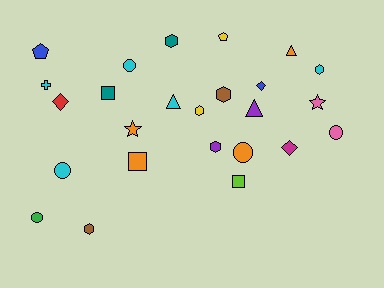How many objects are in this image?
There are 25 objects.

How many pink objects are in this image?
There are 2 pink objects.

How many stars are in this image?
There are 2 stars.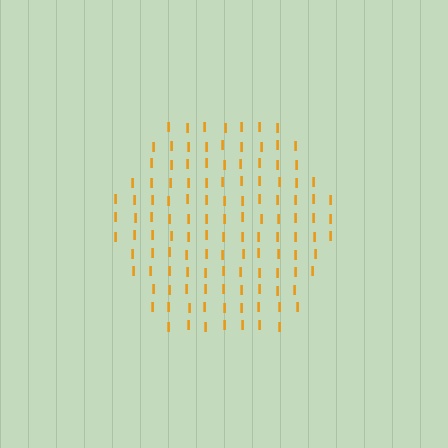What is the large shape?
The large shape is a hexagon.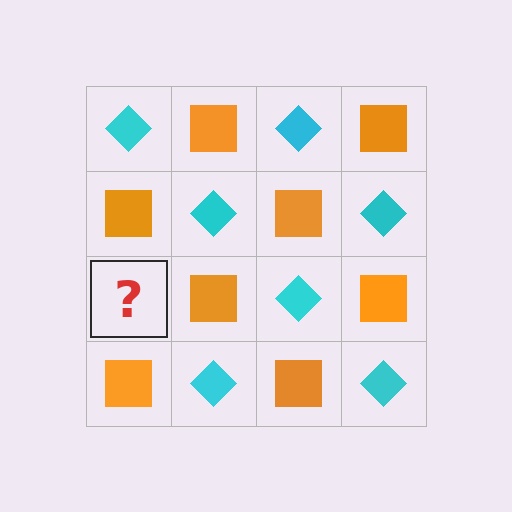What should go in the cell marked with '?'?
The missing cell should contain a cyan diamond.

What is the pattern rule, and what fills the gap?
The rule is that it alternates cyan diamond and orange square in a checkerboard pattern. The gap should be filled with a cyan diamond.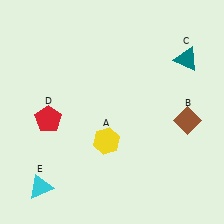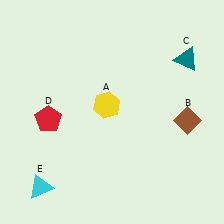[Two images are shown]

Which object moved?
The yellow hexagon (A) moved up.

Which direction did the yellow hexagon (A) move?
The yellow hexagon (A) moved up.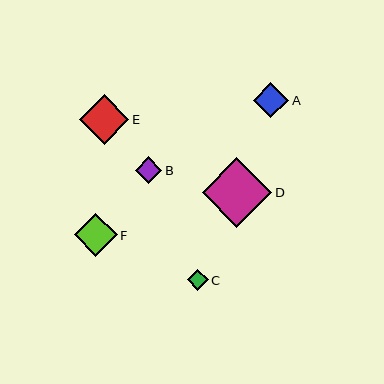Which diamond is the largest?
Diamond D is the largest with a size of approximately 70 pixels.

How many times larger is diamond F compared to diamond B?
Diamond F is approximately 1.6 times the size of diamond B.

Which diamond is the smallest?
Diamond C is the smallest with a size of approximately 21 pixels.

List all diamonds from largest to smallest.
From largest to smallest: D, E, F, A, B, C.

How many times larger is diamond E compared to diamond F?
Diamond E is approximately 1.2 times the size of diamond F.